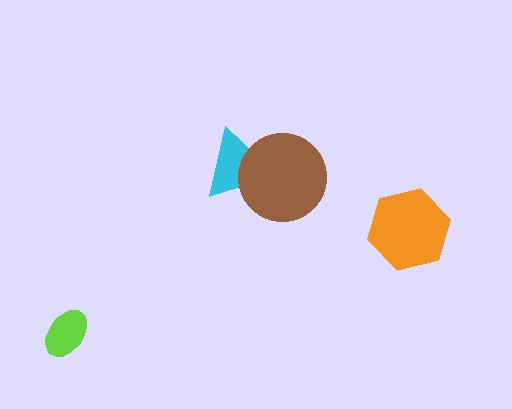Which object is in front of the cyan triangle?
The brown circle is in front of the cyan triangle.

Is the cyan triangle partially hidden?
Yes, it is partially covered by another shape.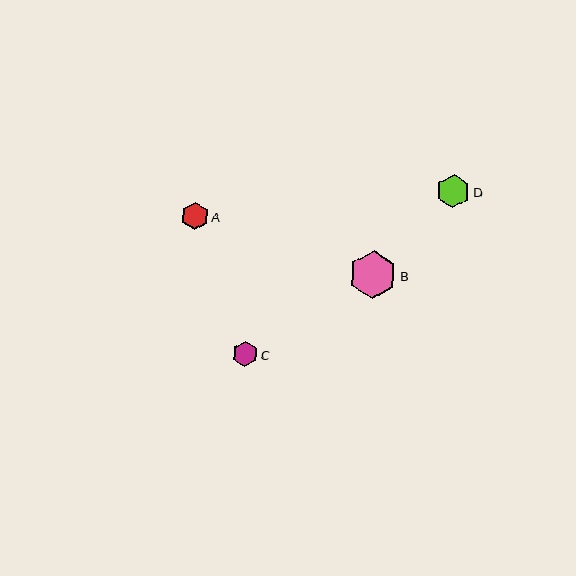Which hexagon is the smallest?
Hexagon C is the smallest with a size of approximately 25 pixels.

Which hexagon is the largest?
Hexagon B is the largest with a size of approximately 47 pixels.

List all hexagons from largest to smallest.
From largest to smallest: B, D, A, C.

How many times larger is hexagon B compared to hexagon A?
Hexagon B is approximately 1.7 times the size of hexagon A.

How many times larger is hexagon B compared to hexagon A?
Hexagon B is approximately 1.7 times the size of hexagon A.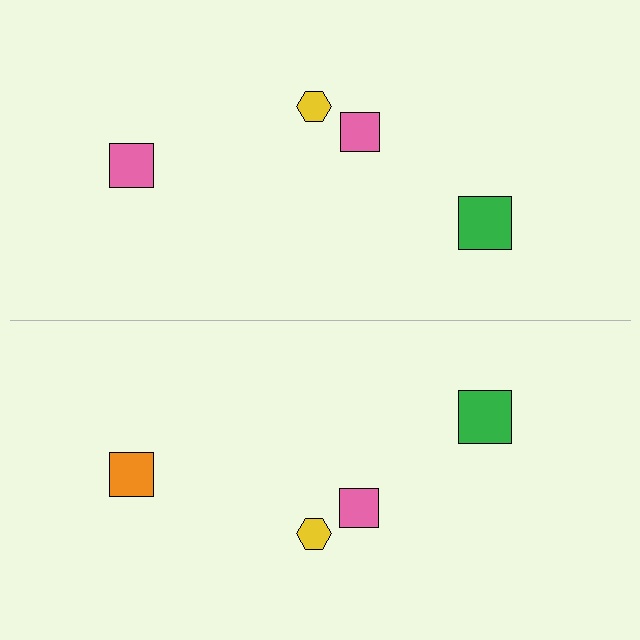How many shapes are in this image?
There are 8 shapes in this image.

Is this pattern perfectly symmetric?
No, the pattern is not perfectly symmetric. The orange square on the bottom side breaks the symmetry — its mirror counterpart is pink.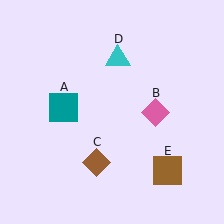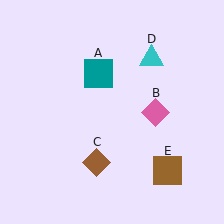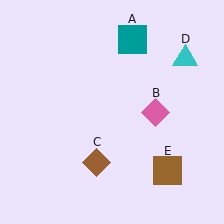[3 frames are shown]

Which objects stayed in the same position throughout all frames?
Pink diamond (object B) and brown diamond (object C) and brown square (object E) remained stationary.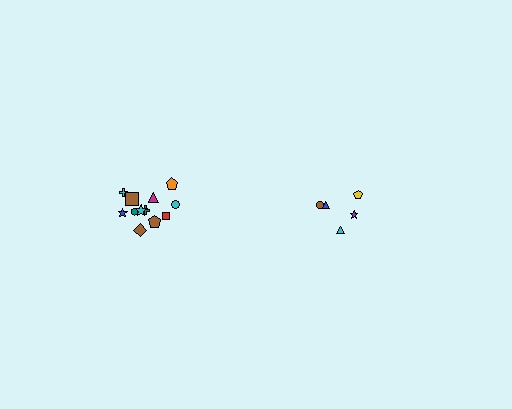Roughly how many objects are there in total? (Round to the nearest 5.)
Roughly 15 objects in total.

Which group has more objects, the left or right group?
The left group.